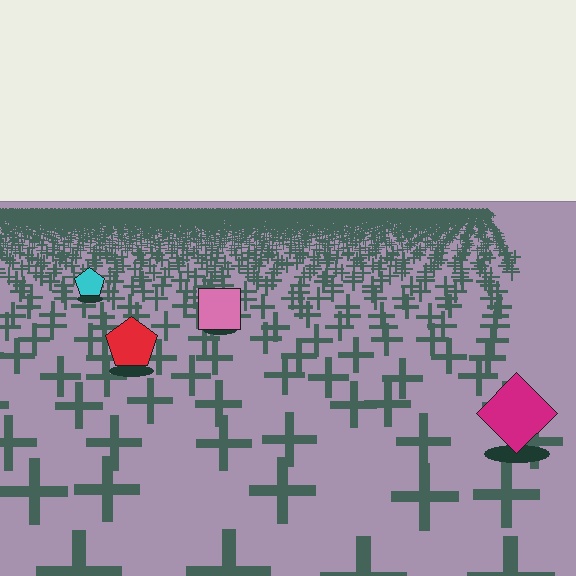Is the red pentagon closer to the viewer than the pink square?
Yes. The red pentagon is closer — you can tell from the texture gradient: the ground texture is coarser near it.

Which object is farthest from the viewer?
The cyan pentagon is farthest from the viewer. It appears smaller and the ground texture around it is denser.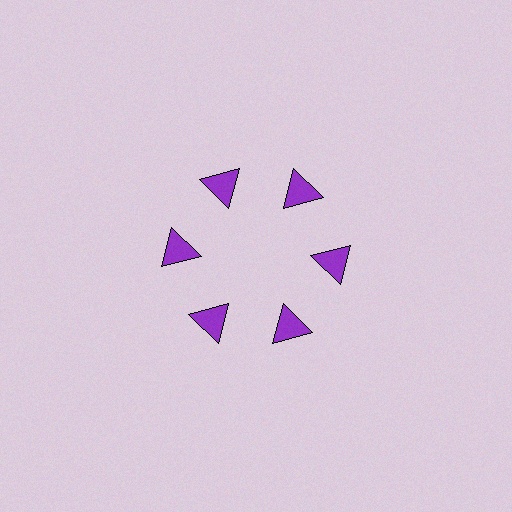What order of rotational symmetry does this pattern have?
This pattern has 6-fold rotational symmetry.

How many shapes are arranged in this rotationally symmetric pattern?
There are 6 shapes, arranged in 6 groups of 1.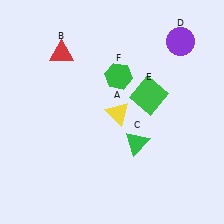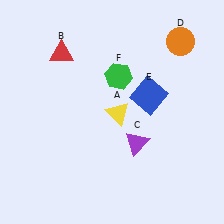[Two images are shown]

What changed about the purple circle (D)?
In Image 1, D is purple. In Image 2, it changed to orange.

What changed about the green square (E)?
In Image 1, E is green. In Image 2, it changed to blue.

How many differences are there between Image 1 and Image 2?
There are 3 differences between the two images.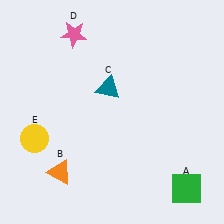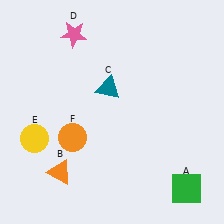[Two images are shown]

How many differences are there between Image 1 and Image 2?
There is 1 difference between the two images.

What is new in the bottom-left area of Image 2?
An orange circle (F) was added in the bottom-left area of Image 2.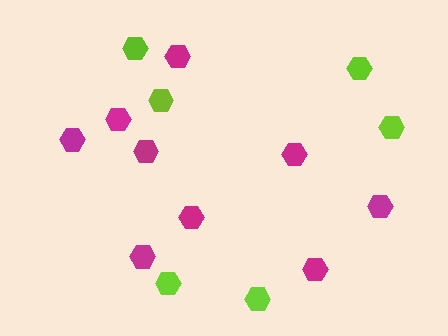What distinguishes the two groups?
There are 2 groups: one group of magenta hexagons (9) and one group of lime hexagons (6).